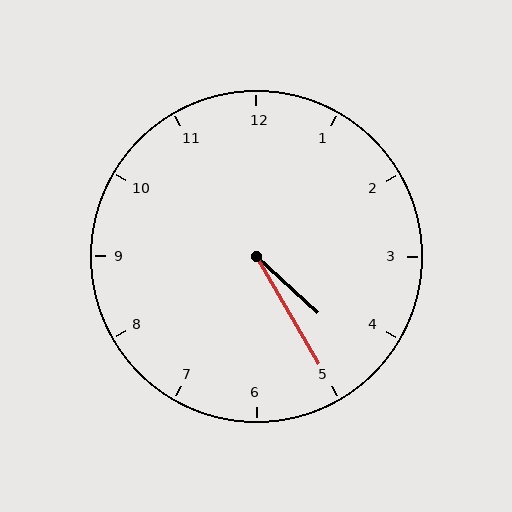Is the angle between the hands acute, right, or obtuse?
It is acute.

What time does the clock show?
4:25.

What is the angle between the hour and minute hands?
Approximately 18 degrees.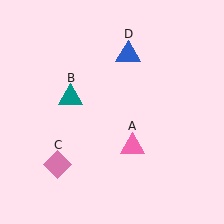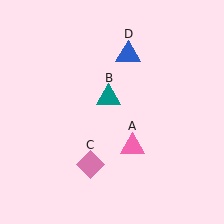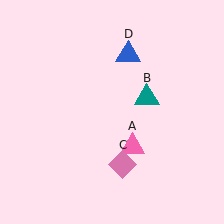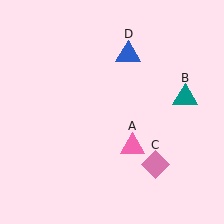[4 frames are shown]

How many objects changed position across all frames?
2 objects changed position: teal triangle (object B), pink diamond (object C).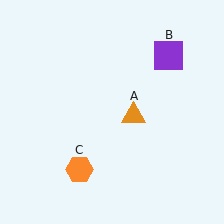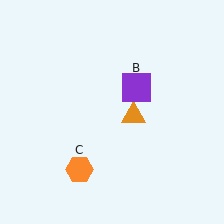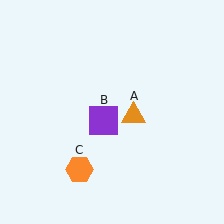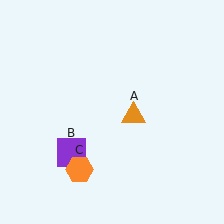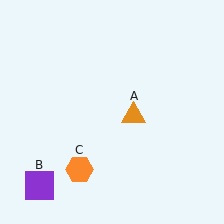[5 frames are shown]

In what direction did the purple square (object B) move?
The purple square (object B) moved down and to the left.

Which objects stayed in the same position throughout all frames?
Orange triangle (object A) and orange hexagon (object C) remained stationary.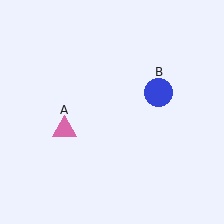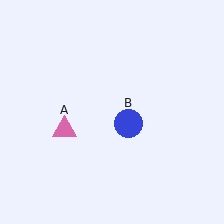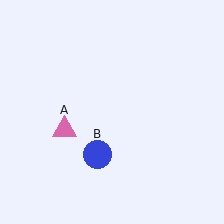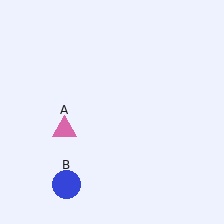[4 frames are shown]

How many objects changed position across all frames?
1 object changed position: blue circle (object B).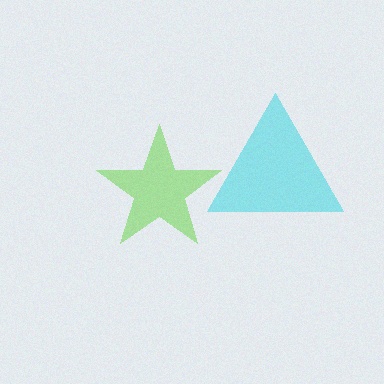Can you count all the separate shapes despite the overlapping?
Yes, there are 2 separate shapes.